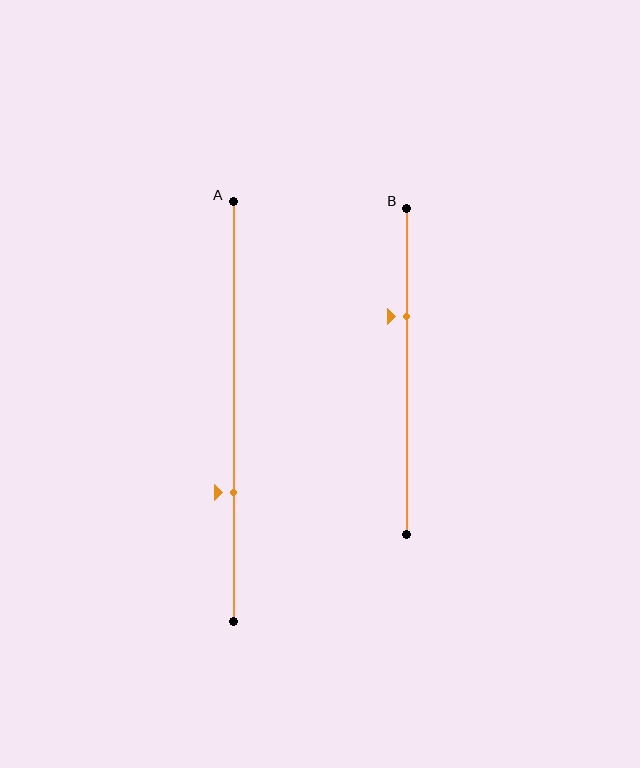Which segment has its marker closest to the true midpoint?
Segment B has its marker closest to the true midpoint.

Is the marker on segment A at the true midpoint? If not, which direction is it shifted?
No, the marker on segment A is shifted downward by about 19% of the segment length.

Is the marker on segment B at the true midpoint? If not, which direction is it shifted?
No, the marker on segment B is shifted upward by about 17% of the segment length.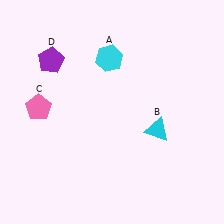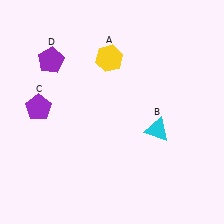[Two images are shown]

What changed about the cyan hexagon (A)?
In Image 1, A is cyan. In Image 2, it changed to yellow.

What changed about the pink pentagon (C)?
In Image 1, C is pink. In Image 2, it changed to purple.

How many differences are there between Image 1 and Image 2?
There are 2 differences between the two images.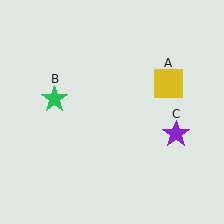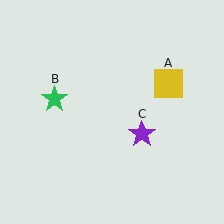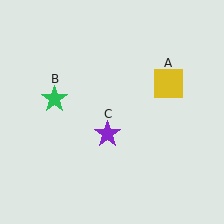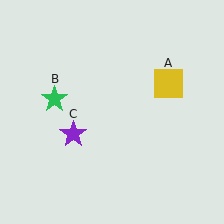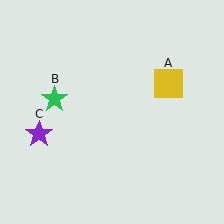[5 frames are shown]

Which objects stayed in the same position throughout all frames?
Yellow square (object A) and green star (object B) remained stationary.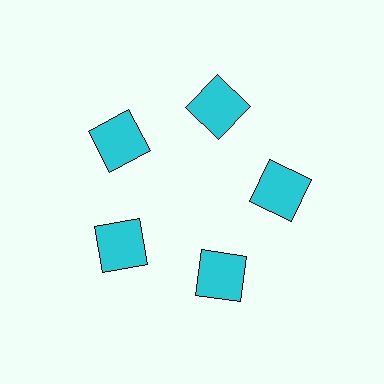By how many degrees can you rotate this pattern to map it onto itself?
The pattern maps onto itself every 72 degrees of rotation.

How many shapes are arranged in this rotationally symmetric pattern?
There are 5 shapes, arranged in 5 groups of 1.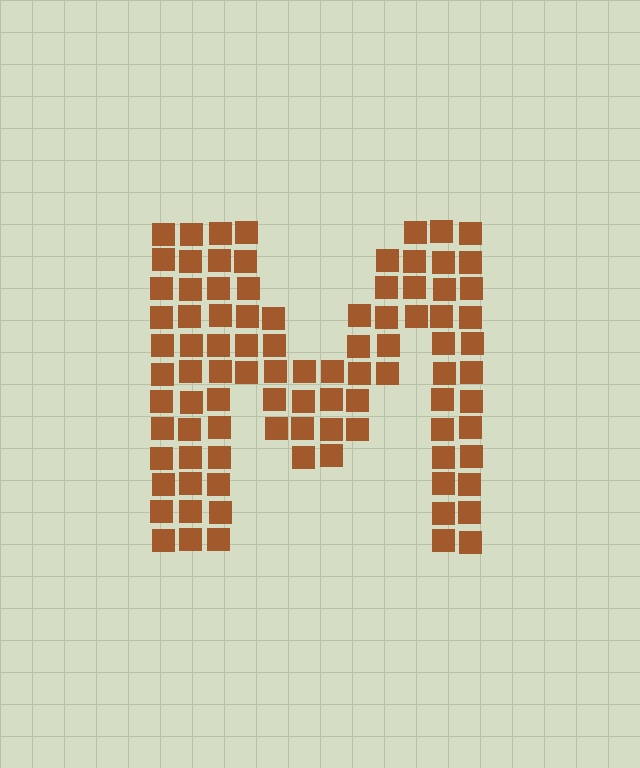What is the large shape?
The large shape is the letter M.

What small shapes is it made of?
It is made of small squares.